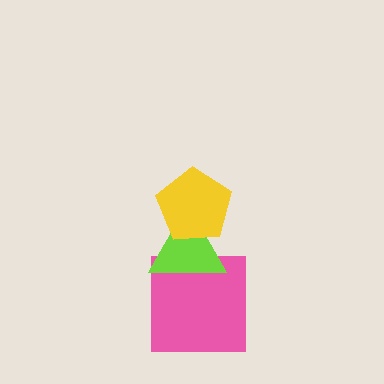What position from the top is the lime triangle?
The lime triangle is 2nd from the top.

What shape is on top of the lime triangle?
The yellow pentagon is on top of the lime triangle.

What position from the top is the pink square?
The pink square is 3rd from the top.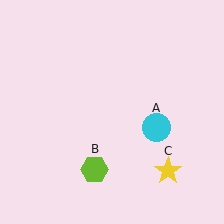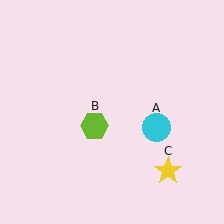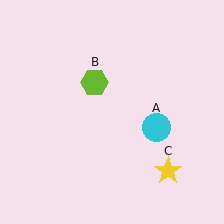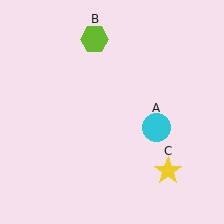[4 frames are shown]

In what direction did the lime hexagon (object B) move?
The lime hexagon (object B) moved up.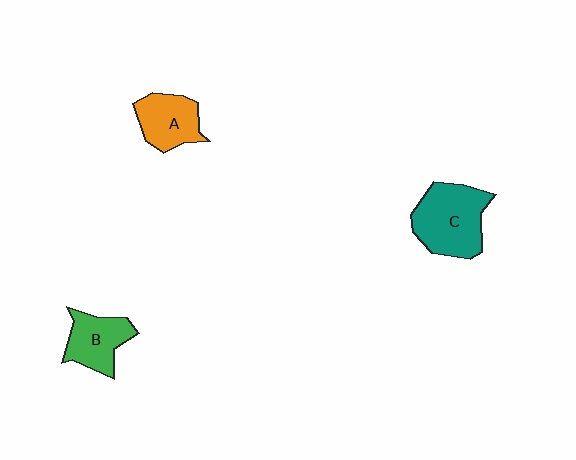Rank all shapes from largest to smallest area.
From largest to smallest: C (teal), A (orange), B (green).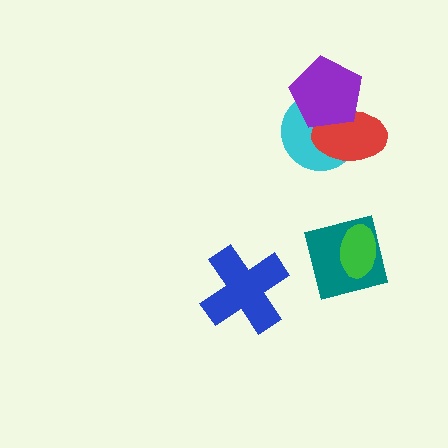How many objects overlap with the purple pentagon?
2 objects overlap with the purple pentagon.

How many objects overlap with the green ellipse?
1 object overlaps with the green ellipse.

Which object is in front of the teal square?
The green ellipse is in front of the teal square.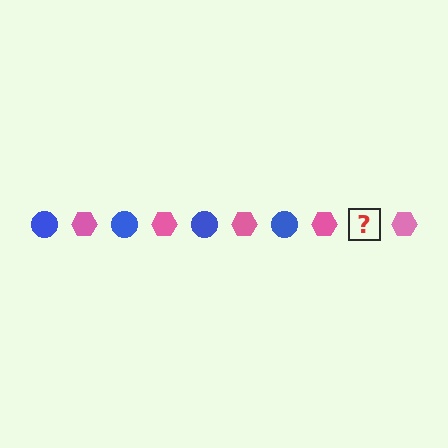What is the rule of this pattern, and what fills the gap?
The rule is that the pattern alternates between blue circle and pink hexagon. The gap should be filled with a blue circle.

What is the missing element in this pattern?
The missing element is a blue circle.